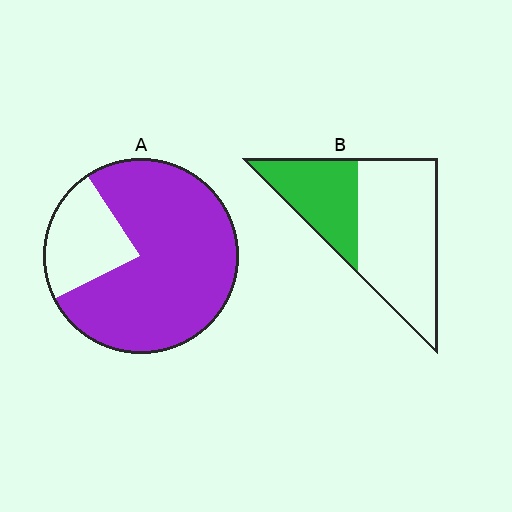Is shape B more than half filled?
No.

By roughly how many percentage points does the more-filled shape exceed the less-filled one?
By roughly 40 percentage points (A over B).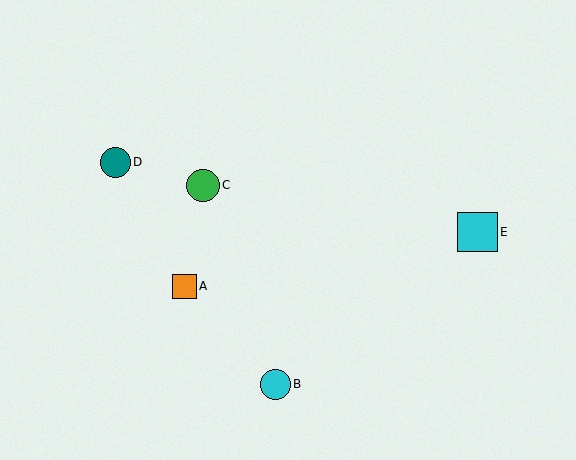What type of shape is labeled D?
Shape D is a teal circle.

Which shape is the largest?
The cyan square (labeled E) is the largest.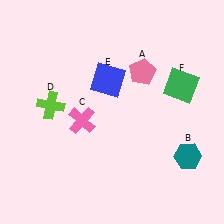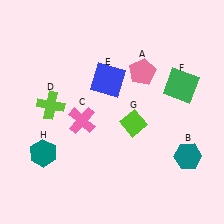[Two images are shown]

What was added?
A lime diamond (G), a teal hexagon (H) were added in Image 2.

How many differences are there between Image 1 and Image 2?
There are 2 differences between the two images.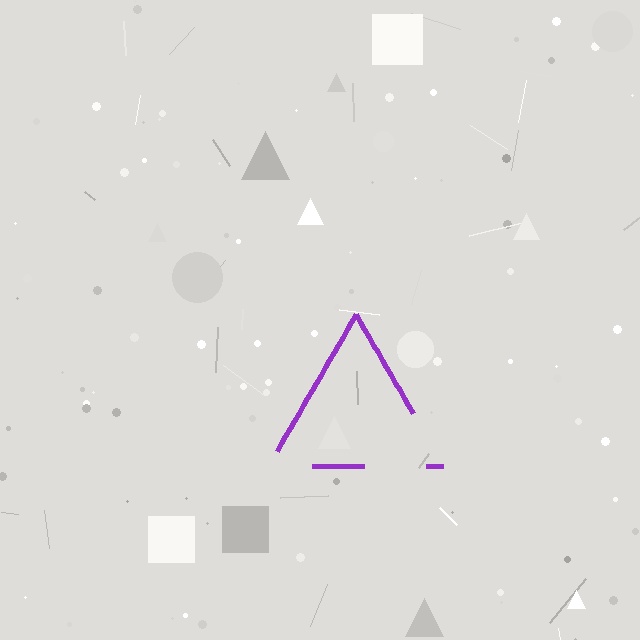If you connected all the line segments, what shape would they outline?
They would outline a triangle.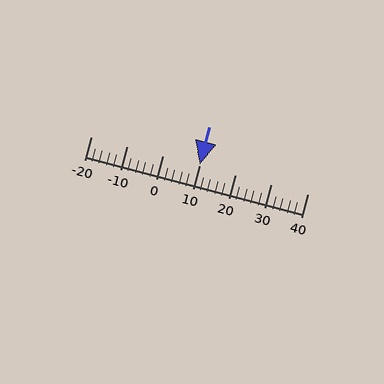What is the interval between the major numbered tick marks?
The major tick marks are spaced 10 units apart.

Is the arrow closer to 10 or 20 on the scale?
The arrow is closer to 10.